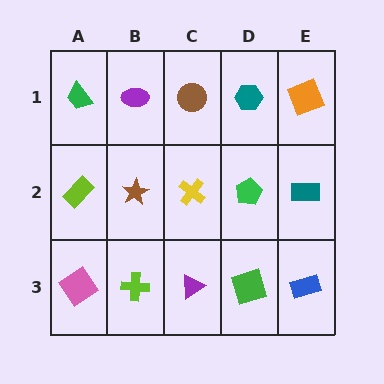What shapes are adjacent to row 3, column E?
A teal rectangle (row 2, column E), a green square (row 3, column D).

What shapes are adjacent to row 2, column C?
A brown circle (row 1, column C), a purple triangle (row 3, column C), a brown star (row 2, column B), a green pentagon (row 2, column D).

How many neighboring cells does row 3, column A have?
2.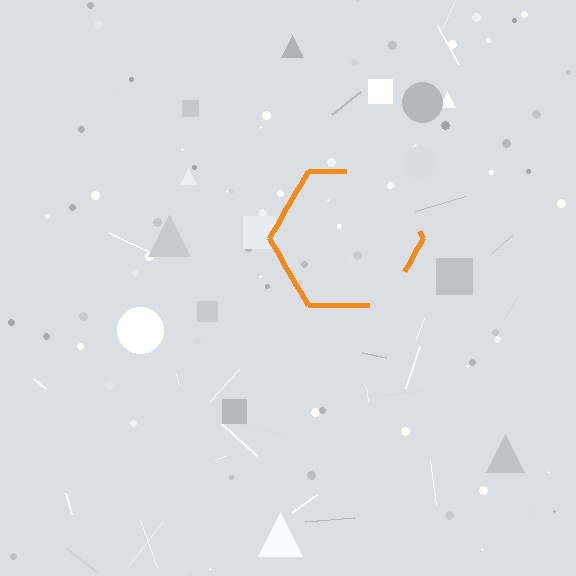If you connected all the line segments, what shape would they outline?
They would outline a hexagon.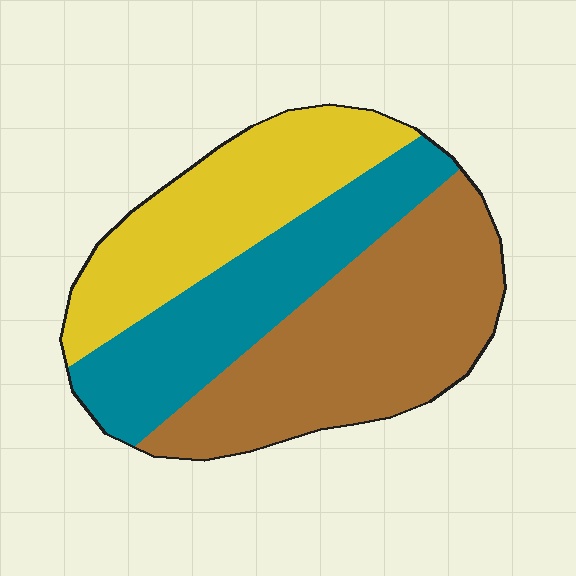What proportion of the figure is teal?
Teal takes up between a sixth and a third of the figure.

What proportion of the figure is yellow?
Yellow covers 29% of the figure.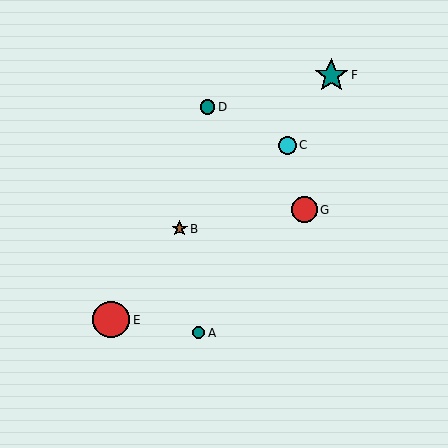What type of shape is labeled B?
Shape B is a brown star.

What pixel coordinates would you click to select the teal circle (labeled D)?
Click at (207, 107) to select the teal circle D.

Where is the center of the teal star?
The center of the teal star is at (331, 75).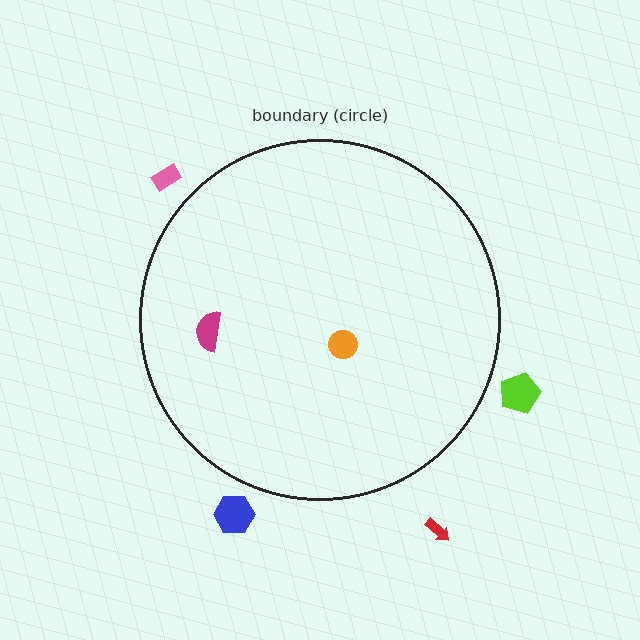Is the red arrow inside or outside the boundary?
Outside.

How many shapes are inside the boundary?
2 inside, 4 outside.